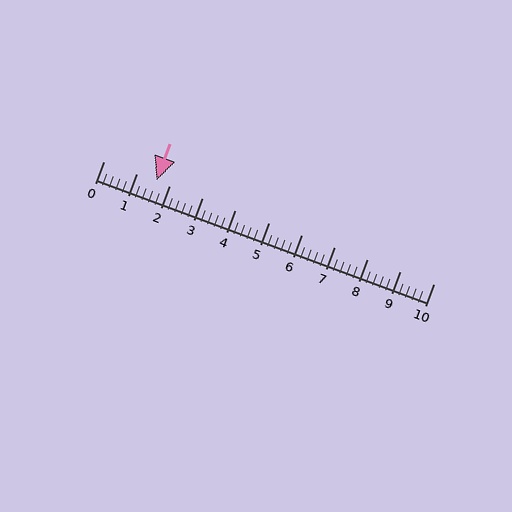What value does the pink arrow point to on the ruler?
The pink arrow points to approximately 1.6.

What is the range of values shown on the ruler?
The ruler shows values from 0 to 10.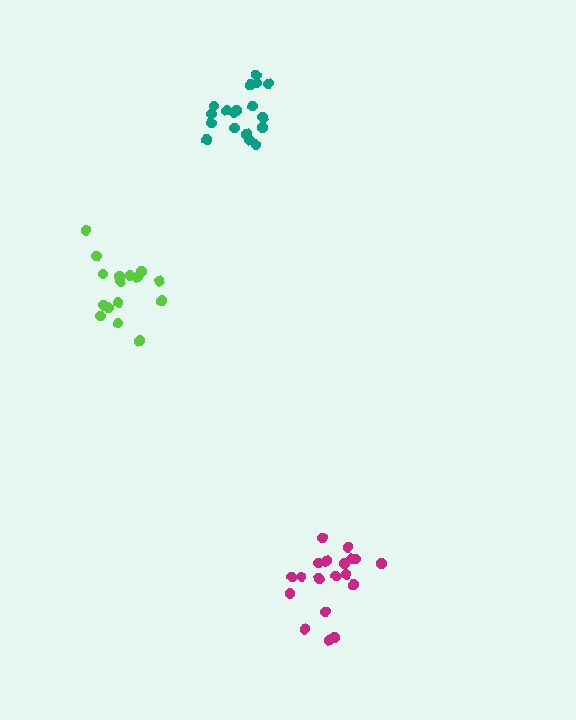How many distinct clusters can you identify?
There are 3 distinct clusters.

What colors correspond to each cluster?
The clusters are colored: magenta, lime, teal.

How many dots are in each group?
Group 1: 19 dots, Group 2: 16 dots, Group 3: 18 dots (53 total).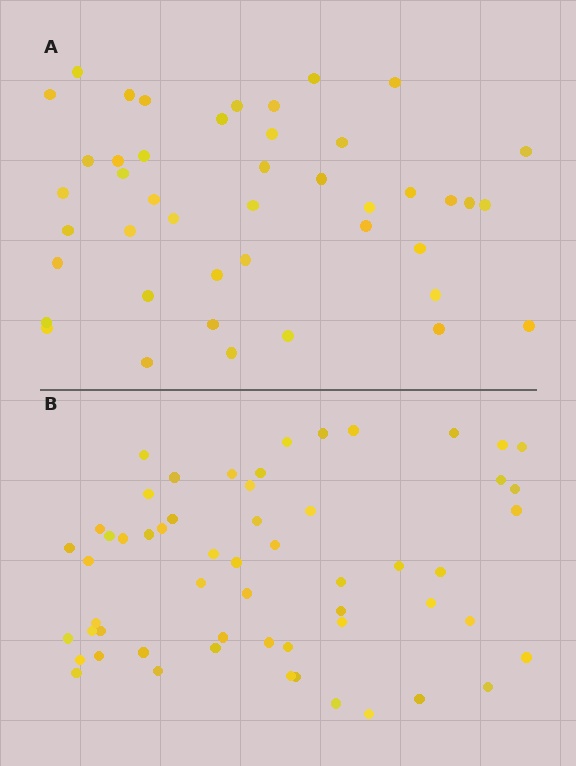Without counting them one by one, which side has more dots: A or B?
Region B (the bottom region) has more dots.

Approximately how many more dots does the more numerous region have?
Region B has approximately 15 more dots than region A.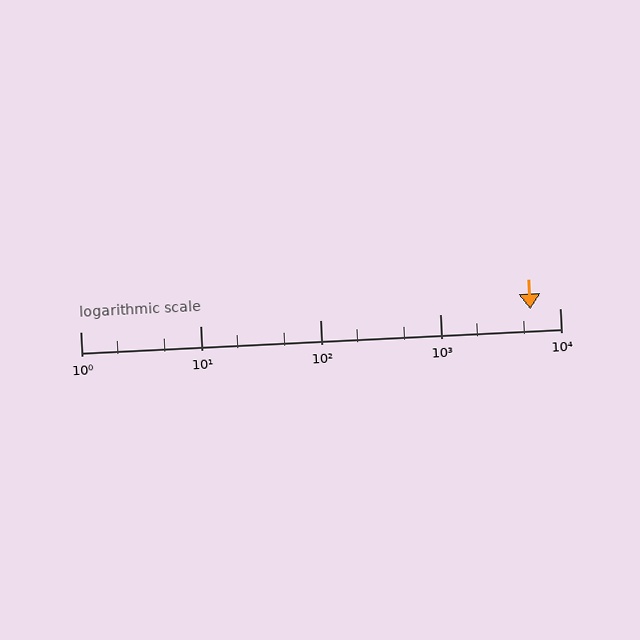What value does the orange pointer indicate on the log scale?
The pointer indicates approximately 5700.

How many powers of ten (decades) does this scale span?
The scale spans 4 decades, from 1 to 10000.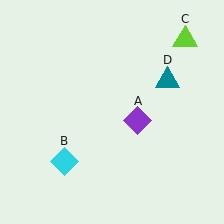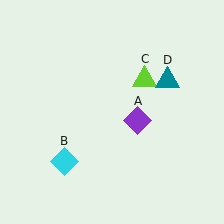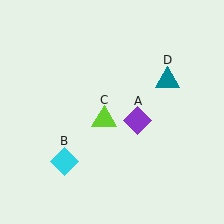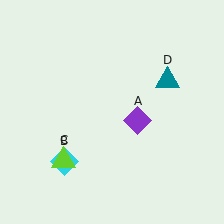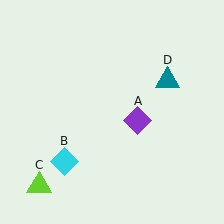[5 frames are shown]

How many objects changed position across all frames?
1 object changed position: lime triangle (object C).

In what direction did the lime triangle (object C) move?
The lime triangle (object C) moved down and to the left.